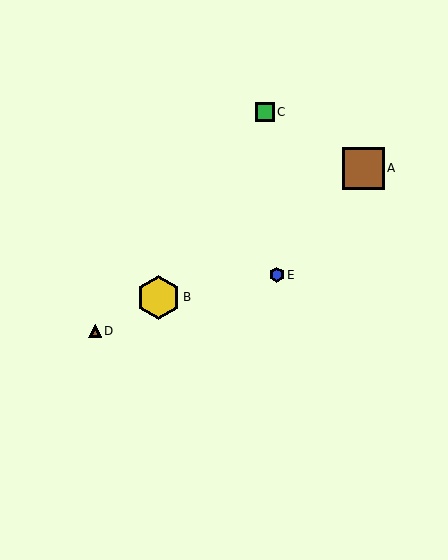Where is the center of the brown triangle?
The center of the brown triangle is at (95, 331).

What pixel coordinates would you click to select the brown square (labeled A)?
Click at (363, 168) to select the brown square A.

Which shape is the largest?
The yellow hexagon (labeled B) is the largest.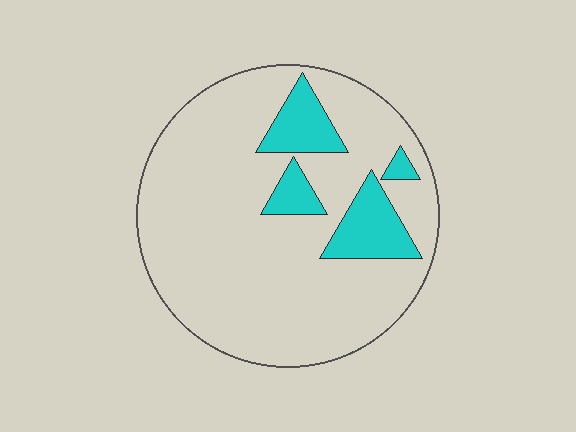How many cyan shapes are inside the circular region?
4.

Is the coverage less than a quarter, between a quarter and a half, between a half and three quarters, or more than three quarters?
Less than a quarter.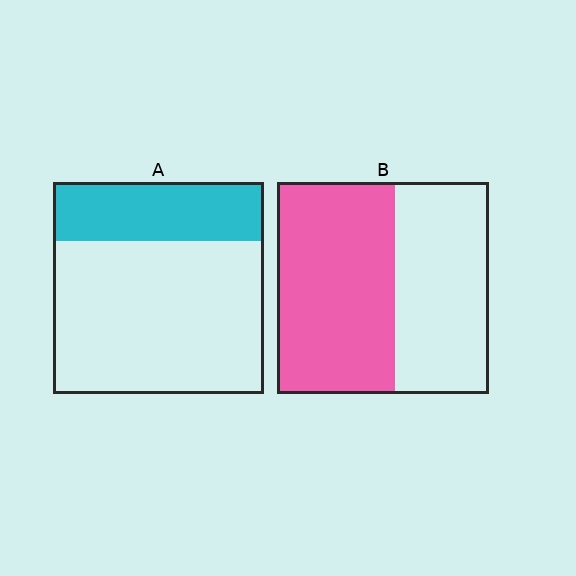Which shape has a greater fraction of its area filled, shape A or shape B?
Shape B.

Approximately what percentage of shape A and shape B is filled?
A is approximately 30% and B is approximately 55%.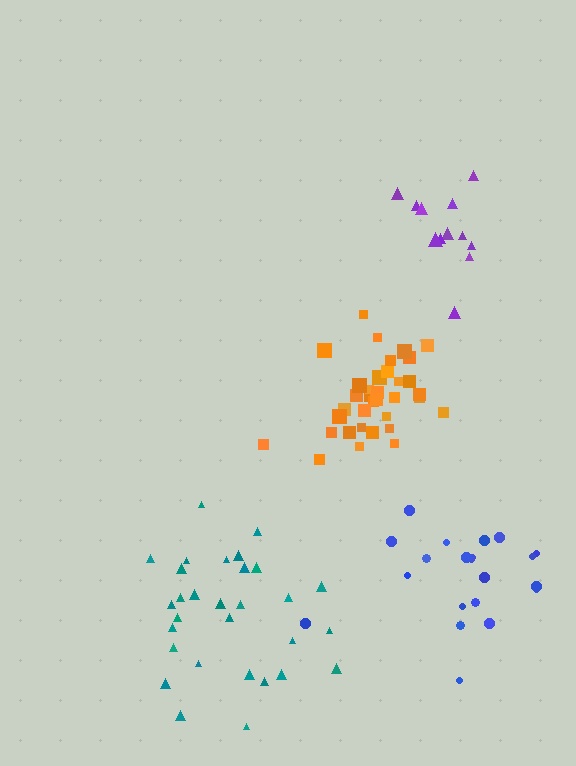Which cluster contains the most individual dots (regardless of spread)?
Orange (35).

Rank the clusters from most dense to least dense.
orange, purple, teal, blue.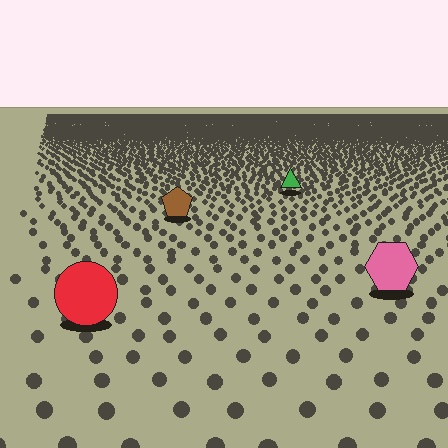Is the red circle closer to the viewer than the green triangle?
Yes. The red circle is closer — you can tell from the texture gradient: the ground texture is coarser near it.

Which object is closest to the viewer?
The red circle is closest. The texture marks near it are larger and more spread out.